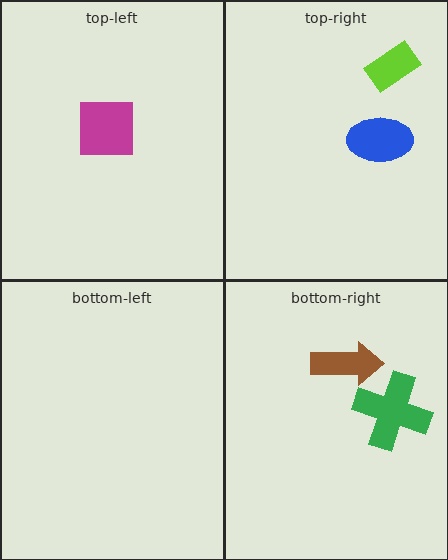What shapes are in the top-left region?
The magenta square.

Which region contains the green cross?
The bottom-right region.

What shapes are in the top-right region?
The lime rectangle, the blue ellipse.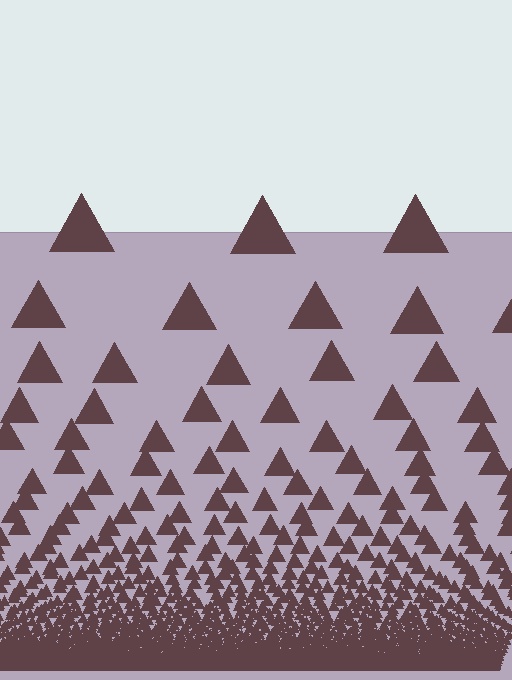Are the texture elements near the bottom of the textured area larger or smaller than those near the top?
Smaller. The gradient is inverted — elements near the bottom are smaller and denser.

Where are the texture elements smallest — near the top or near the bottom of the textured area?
Near the bottom.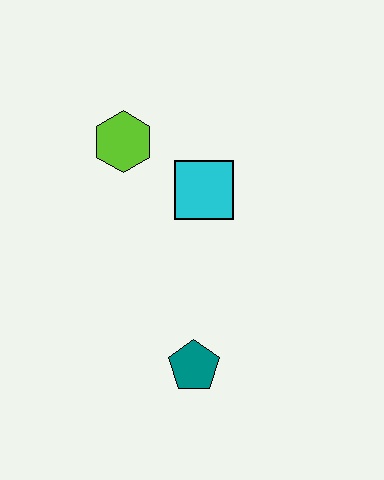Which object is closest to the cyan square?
The lime hexagon is closest to the cyan square.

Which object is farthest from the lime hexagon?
The teal pentagon is farthest from the lime hexagon.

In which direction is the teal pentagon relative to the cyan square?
The teal pentagon is below the cyan square.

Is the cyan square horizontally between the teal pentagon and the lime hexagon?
No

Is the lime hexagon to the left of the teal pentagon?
Yes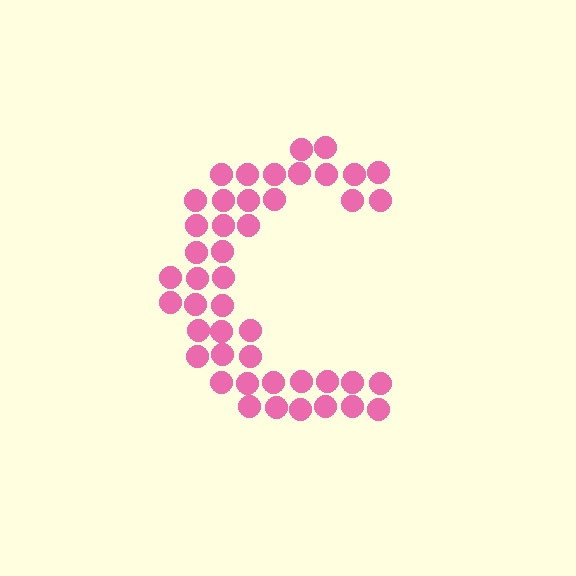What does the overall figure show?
The overall figure shows the letter C.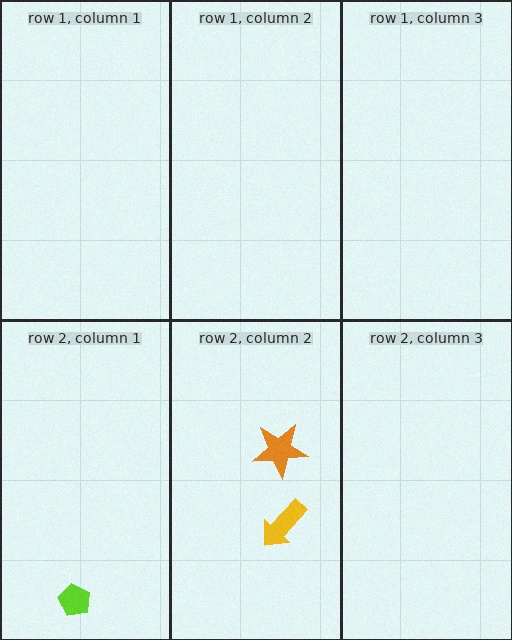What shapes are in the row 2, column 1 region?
The lime pentagon.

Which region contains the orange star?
The row 2, column 2 region.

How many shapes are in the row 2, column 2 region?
2.